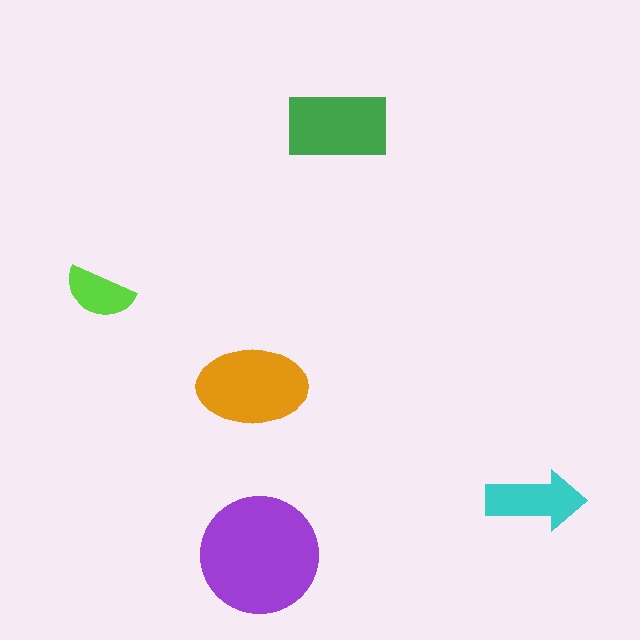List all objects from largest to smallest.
The purple circle, the orange ellipse, the green rectangle, the cyan arrow, the lime semicircle.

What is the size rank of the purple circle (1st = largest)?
1st.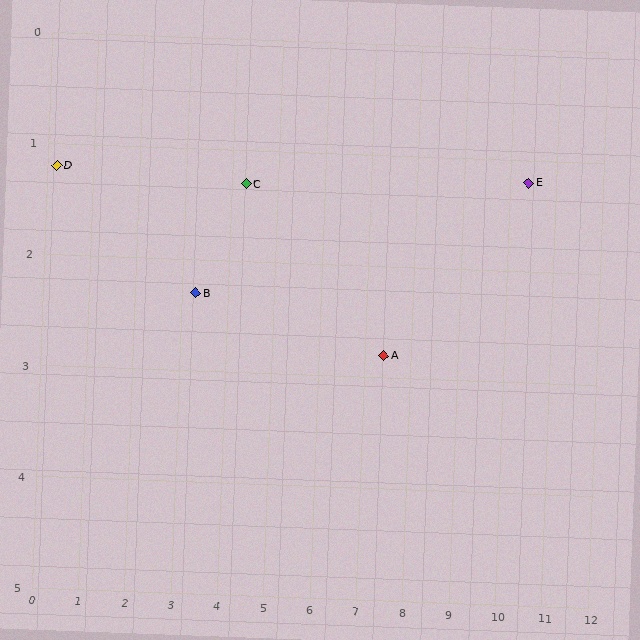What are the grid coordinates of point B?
Point B is at approximately (3.3, 2.3).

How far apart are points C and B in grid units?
Points C and B are about 1.4 grid units apart.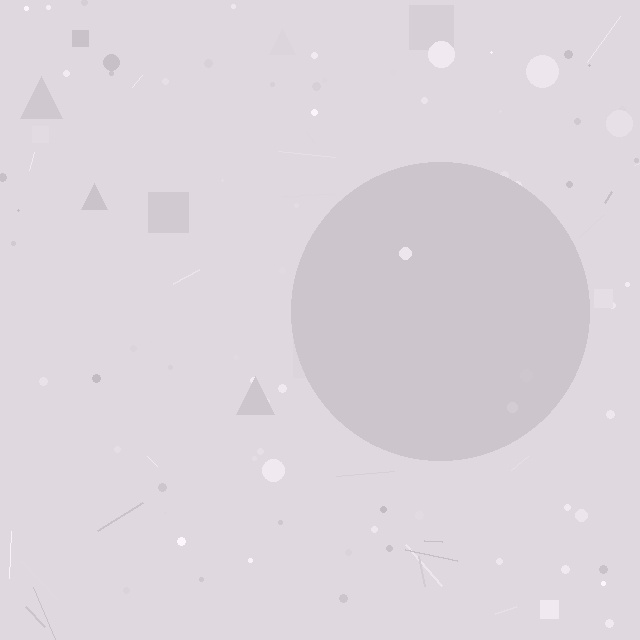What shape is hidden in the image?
A circle is hidden in the image.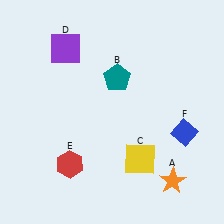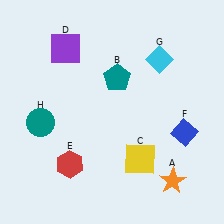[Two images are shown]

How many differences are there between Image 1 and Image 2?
There are 2 differences between the two images.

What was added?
A cyan diamond (G), a teal circle (H) were added in Image 2.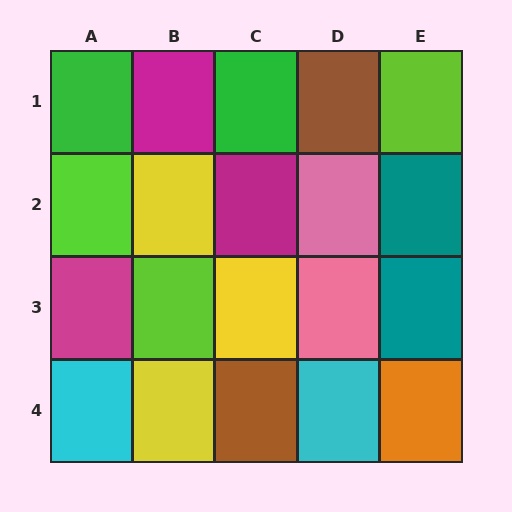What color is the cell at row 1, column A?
Green.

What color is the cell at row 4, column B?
Yellow.